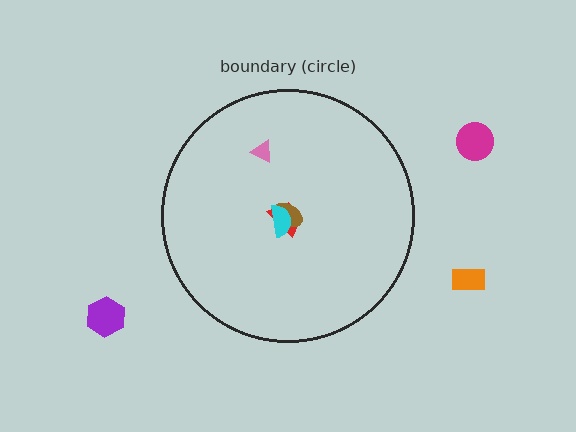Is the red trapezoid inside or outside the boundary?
Inside.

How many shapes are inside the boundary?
4 inside, 3 outside.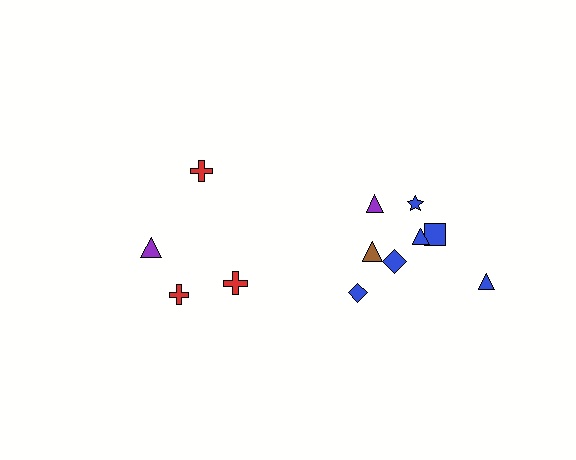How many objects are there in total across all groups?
There are 12 objects.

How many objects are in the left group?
There are 4 objects.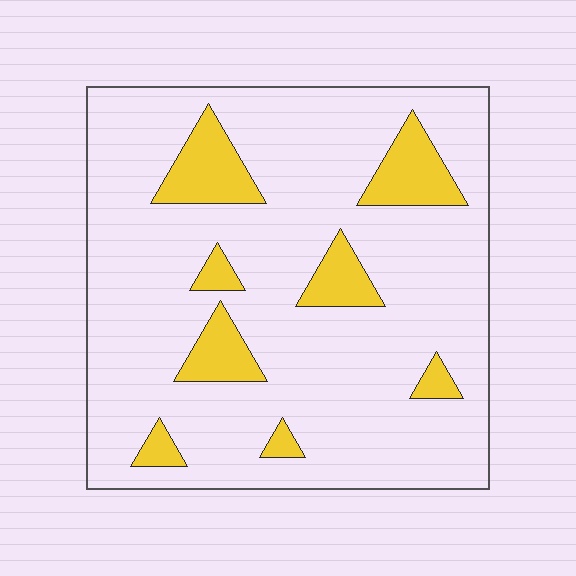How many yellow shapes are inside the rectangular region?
8.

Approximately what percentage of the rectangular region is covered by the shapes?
Approximately 15%.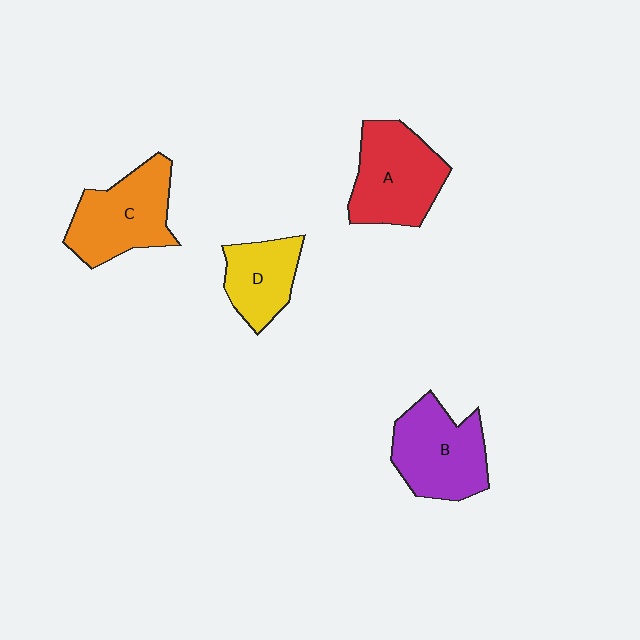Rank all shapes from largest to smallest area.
From largest to smallest: A (red), C (orange), B (purple), D (yellow).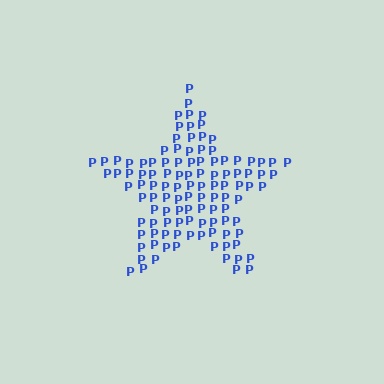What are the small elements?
The small elements are letter P's.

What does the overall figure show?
The overall figure shows a star.